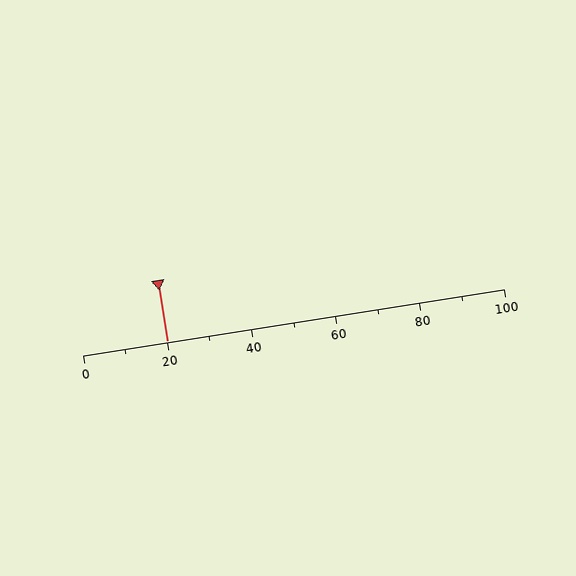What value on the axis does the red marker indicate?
The marker indicates approximately 20.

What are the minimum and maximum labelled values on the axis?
The axis runs from 0 to 100.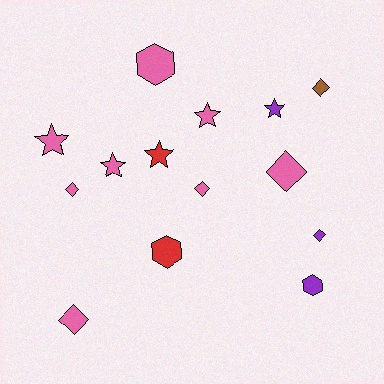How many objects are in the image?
There are 14 objects.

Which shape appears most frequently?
Diamond, with 6 objects.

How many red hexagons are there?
There is 1 red hexagon.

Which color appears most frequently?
Pink, with 8 objects.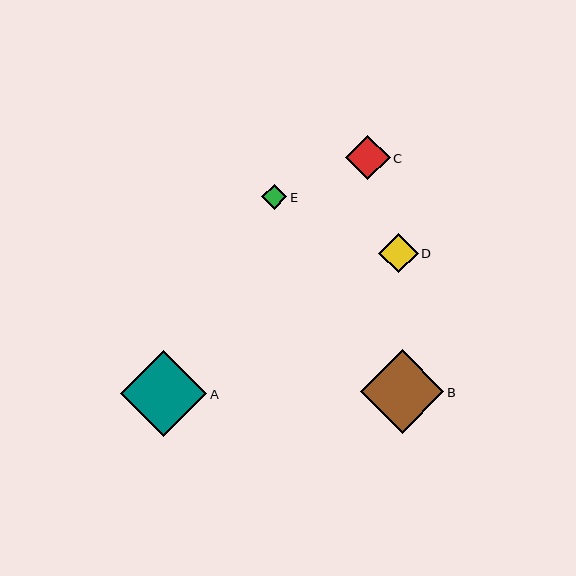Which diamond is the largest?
Diamond A is the largest with a size of approximately 86 pixels.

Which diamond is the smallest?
Diamond E is the smallest with a size of approximately 25 pixels.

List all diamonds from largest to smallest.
From largest to smallest: A, B, C, D, E.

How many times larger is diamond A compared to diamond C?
Diamond A is approximately 1.9 times the size of diamond C.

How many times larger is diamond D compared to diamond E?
Diamond D is approximately 1.6 times the size of diamond E.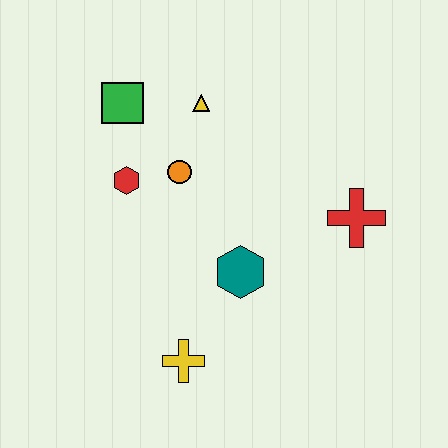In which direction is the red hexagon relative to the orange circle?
The red hexagon is to the left of the orange circle.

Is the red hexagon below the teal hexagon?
No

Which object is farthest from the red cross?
The green square is farthest from the red cross.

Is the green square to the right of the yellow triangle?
No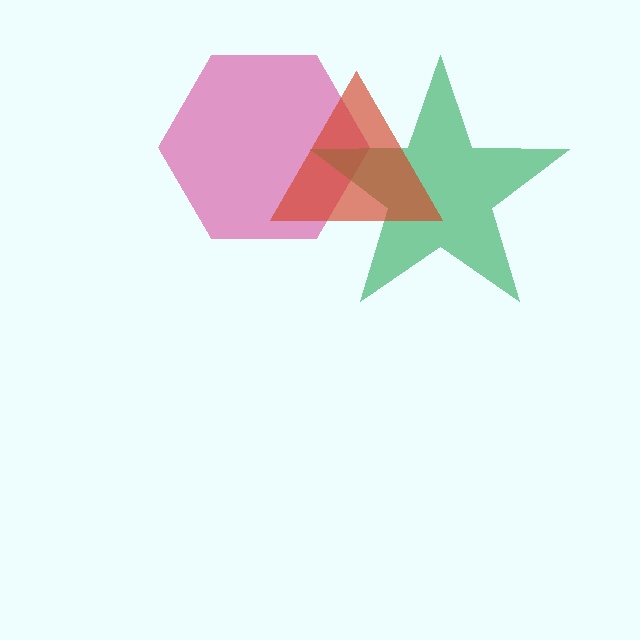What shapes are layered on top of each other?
The layered shapes are: a magenta hexagon, a green star, a red triangle.